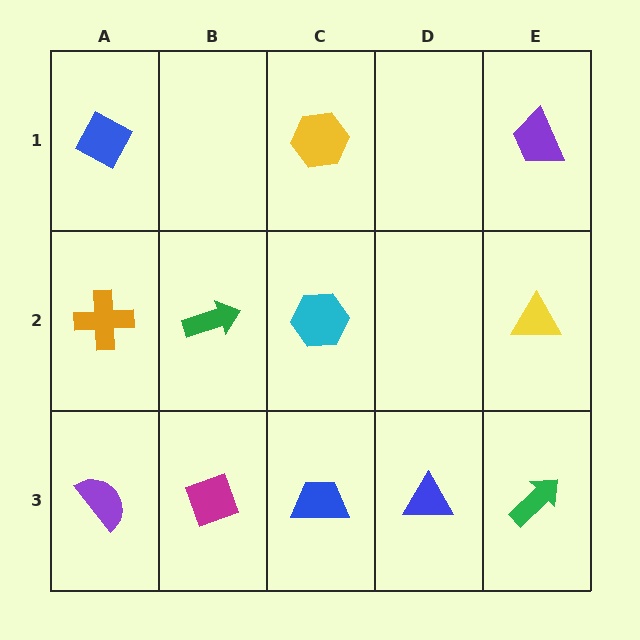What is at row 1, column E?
A purple trapezoid.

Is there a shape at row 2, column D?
No, that cell is empty.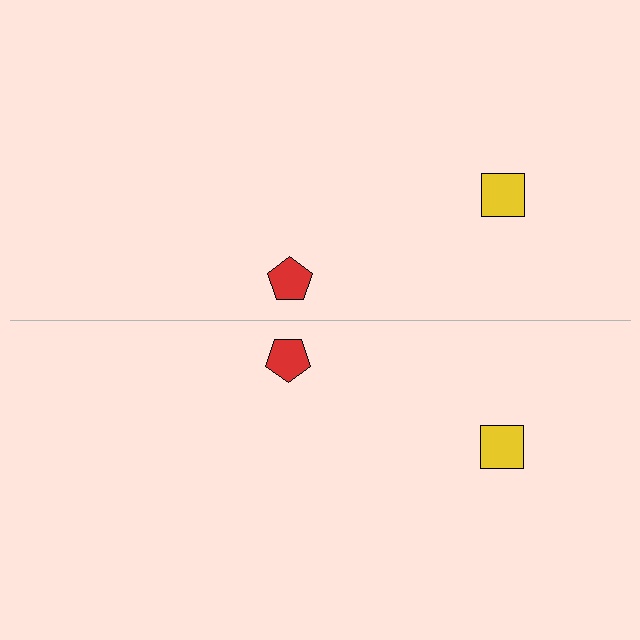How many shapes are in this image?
There are 4 shapes in this image.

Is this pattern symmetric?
Yes, this pattern has bilateral (reflection) symmetry.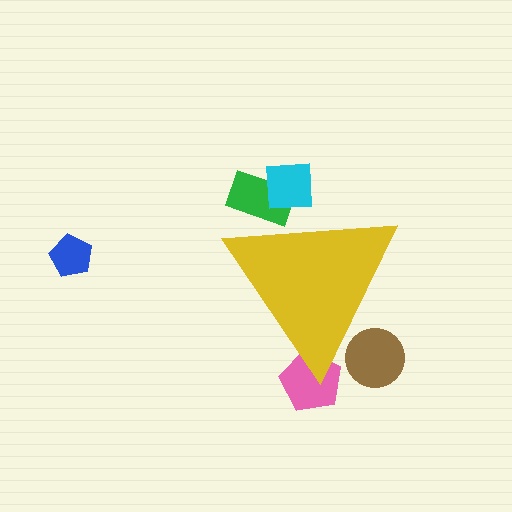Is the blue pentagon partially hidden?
No, the blue pentagon is fully visible.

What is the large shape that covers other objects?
A yellow triangle.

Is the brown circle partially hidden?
Yes, the brown circle is partially hidden behind the yellow triangle.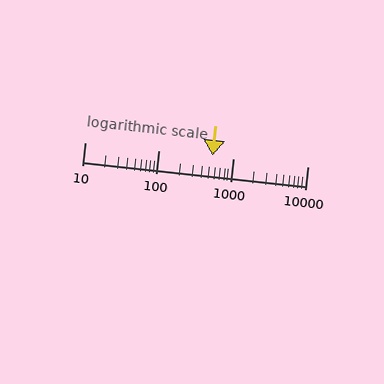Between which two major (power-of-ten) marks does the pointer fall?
The pointer is between 100 and 1000.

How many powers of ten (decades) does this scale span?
The scale spans 3 decades, from 10 to 10000.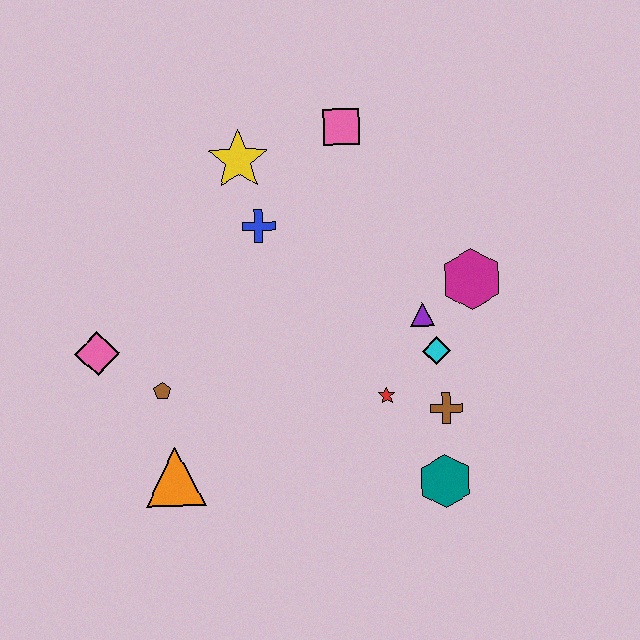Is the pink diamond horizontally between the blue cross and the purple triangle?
No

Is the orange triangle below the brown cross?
Yes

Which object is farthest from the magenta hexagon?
The pink diamond is farthest from the magenta hexagon.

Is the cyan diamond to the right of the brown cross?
No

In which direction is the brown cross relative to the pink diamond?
The brown cross is to the right of the pink diamond.